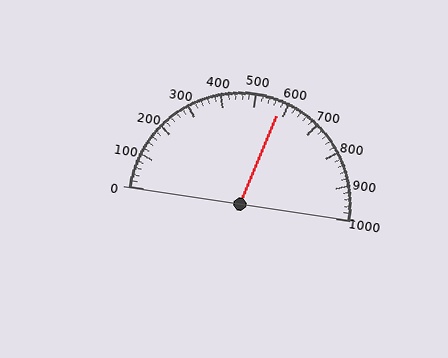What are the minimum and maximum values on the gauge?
The gauge ranges from 0 to 1000.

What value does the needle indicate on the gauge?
The needle indicates approximately 580.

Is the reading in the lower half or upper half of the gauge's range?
The reading is in the upper half of the range (0 to 1000).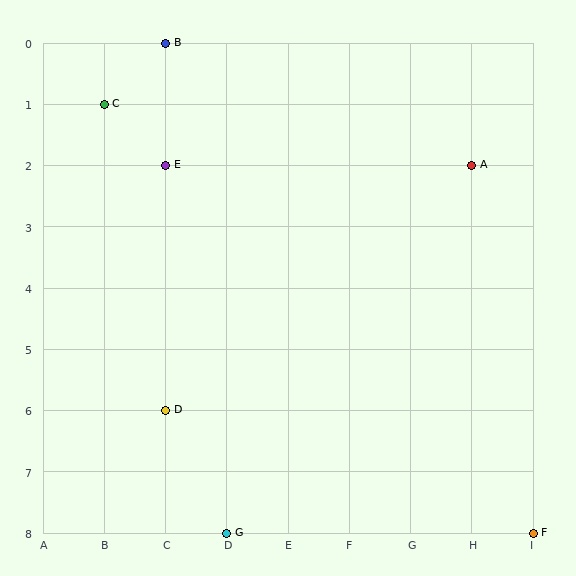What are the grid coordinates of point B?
Point B is at grid coordinates (C, 0).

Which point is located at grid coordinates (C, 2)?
Point E is at (C, 2).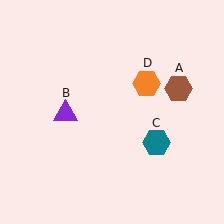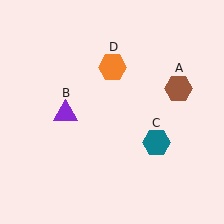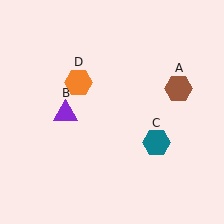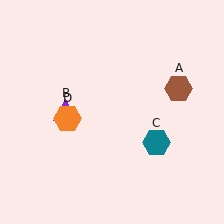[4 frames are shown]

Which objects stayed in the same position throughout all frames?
Brown hexagon (object A) and purple triangle (object B) and teal hexagon (object C) remained stationary.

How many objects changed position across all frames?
1 object changed position: orange hexagon (object D).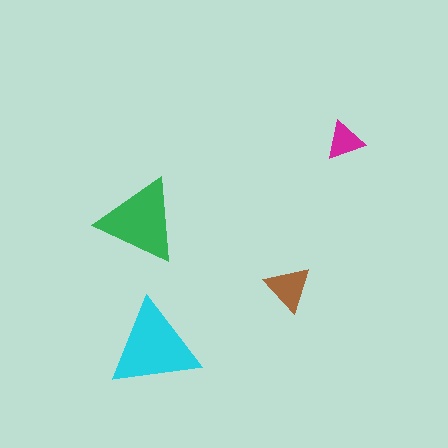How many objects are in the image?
There are 4 objects in the image.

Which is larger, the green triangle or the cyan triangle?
The cyan one.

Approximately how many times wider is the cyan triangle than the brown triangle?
About 2 times wider.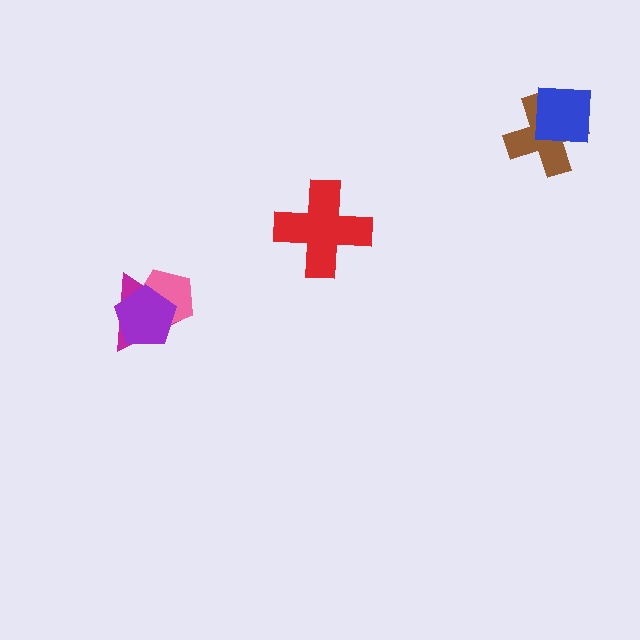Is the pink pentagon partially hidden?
Yes, it is partially covered by another shape.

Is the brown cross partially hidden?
Yes, it is partially covered by another shape.